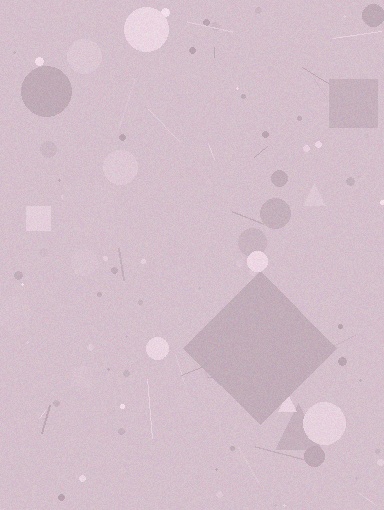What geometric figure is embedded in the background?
A diamond is embedded in the background.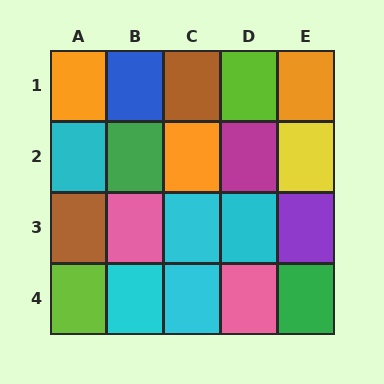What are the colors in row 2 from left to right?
Cyan, green, orange, magenta, yellow.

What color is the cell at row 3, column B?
Pink.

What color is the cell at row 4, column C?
Cyan.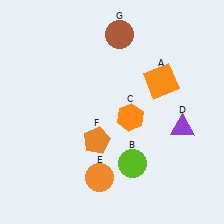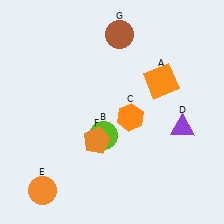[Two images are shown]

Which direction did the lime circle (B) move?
The lime circle (B) moved left.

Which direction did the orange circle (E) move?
The orange circle (E) moved left.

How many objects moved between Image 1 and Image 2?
2 objects moved between the two images.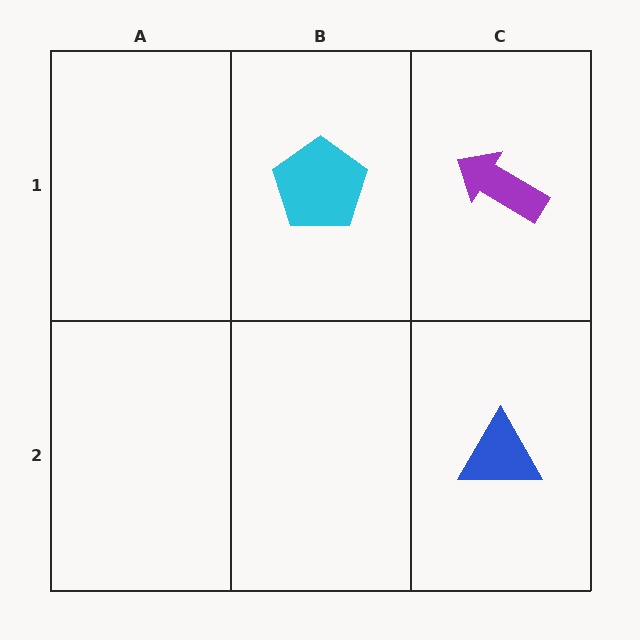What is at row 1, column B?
A cyan pentagon.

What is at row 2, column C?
A blue triangle.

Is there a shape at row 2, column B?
No, that cell is empty.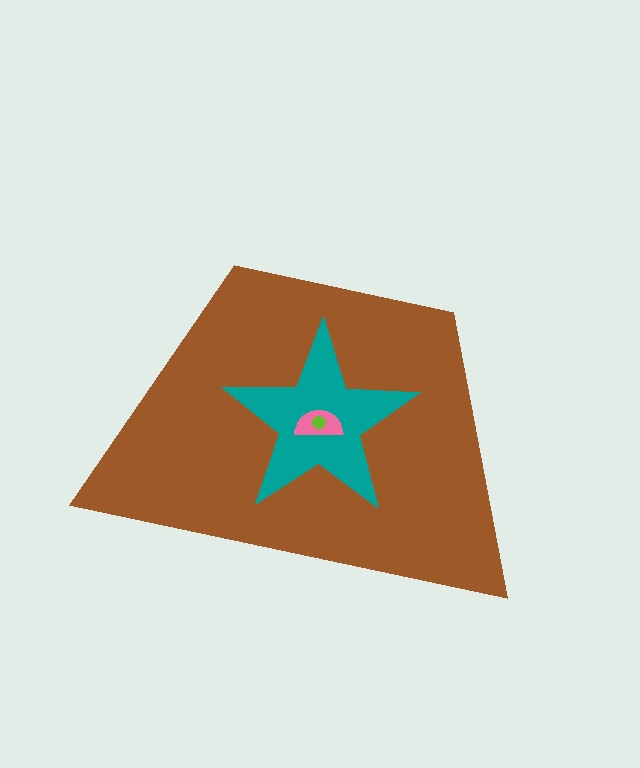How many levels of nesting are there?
4.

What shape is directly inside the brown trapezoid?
The teal star.